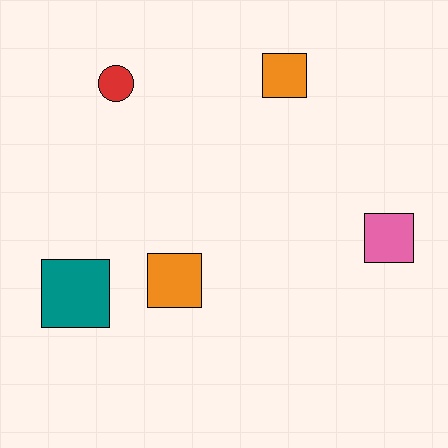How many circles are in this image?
There is 1 circle.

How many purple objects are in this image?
There are no purple objects.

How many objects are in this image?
There are 5 objects.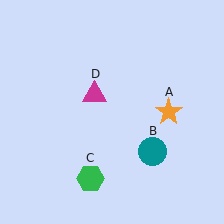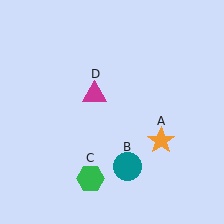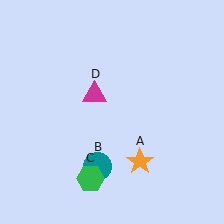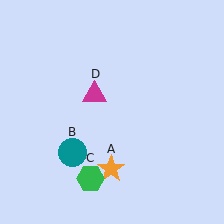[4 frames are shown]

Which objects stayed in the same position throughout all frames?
Green hexagon (object C) and magenta triangle (object D) remained stationary.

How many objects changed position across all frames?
2 objects changed position: orange star (object A), teal circle (object B).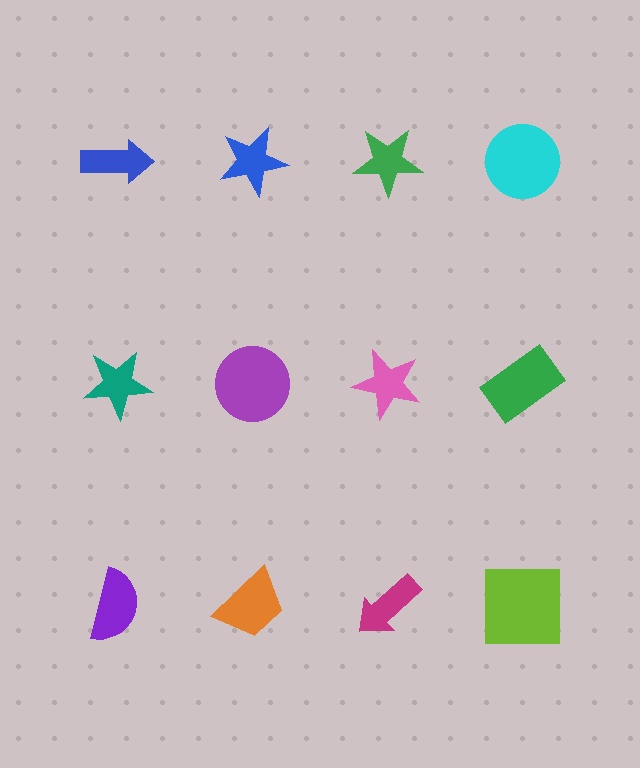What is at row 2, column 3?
A pink star.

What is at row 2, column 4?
A green rectangle.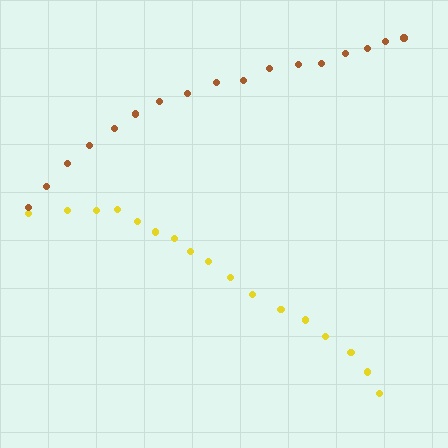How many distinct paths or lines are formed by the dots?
There are 2 distinct paths.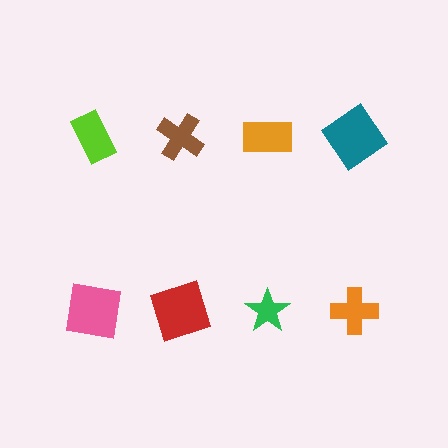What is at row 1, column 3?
An orange rectangle.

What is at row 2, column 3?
A green star.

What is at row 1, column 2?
A brown cross.